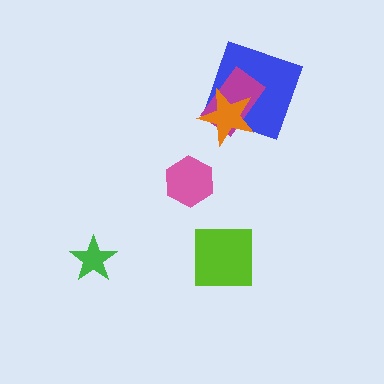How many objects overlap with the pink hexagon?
0 objects overlap with the pink hexagon.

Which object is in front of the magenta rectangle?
The orange star is in front of the magenta rectangle.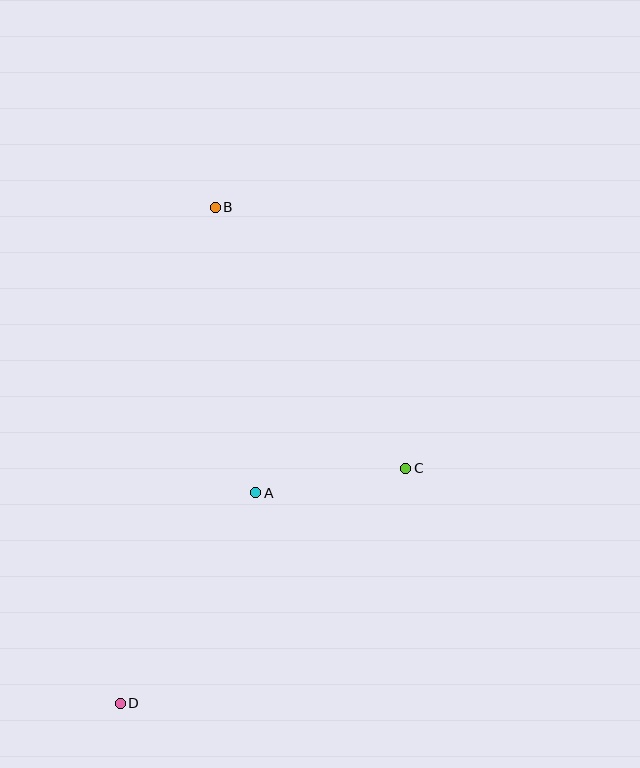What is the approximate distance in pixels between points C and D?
The distance between C and D is approximately 369 pixels.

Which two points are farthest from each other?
Points B and D are farthest from each other.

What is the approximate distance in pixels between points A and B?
The distance between A and B is approximately 289 pixels.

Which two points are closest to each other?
Points A and C are closest to each other.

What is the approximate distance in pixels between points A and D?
The distance between A and D is approximately 250 pixels.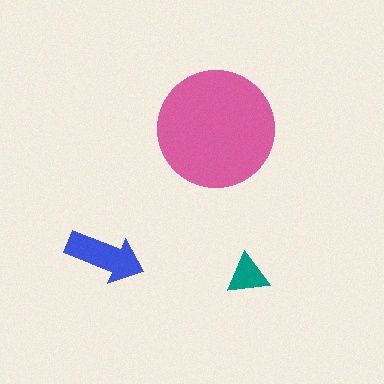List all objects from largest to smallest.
The pink circle, the blue arrow, the teal triangle.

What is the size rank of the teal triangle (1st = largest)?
3rd.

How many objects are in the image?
There are 3 objects in the image.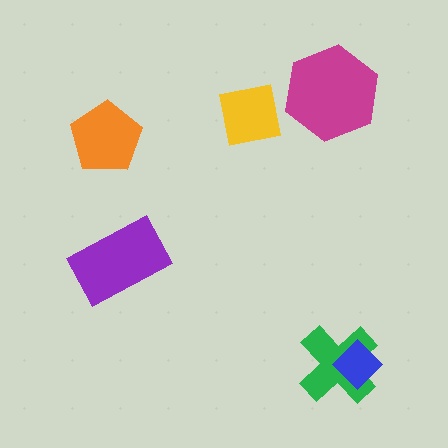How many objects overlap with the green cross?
1 object overlaps with the green cross.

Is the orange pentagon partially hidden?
No, no other shape covers it.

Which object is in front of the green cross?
The blue diamond is in front of the green cross.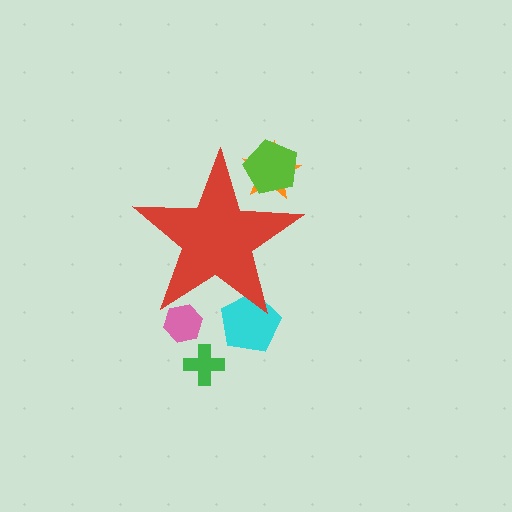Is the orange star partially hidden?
Yes, the orange star is partially hidden behind the red star.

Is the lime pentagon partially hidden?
Yes, the lime pentagon is partially hidden behind the red star.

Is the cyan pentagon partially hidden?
Yes, the cyan pentagon is partially hidden behind the red star.